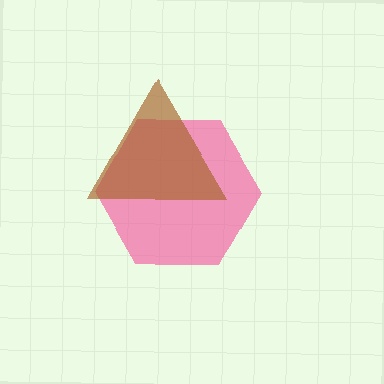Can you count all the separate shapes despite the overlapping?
Yes, there are 2 separate shapes.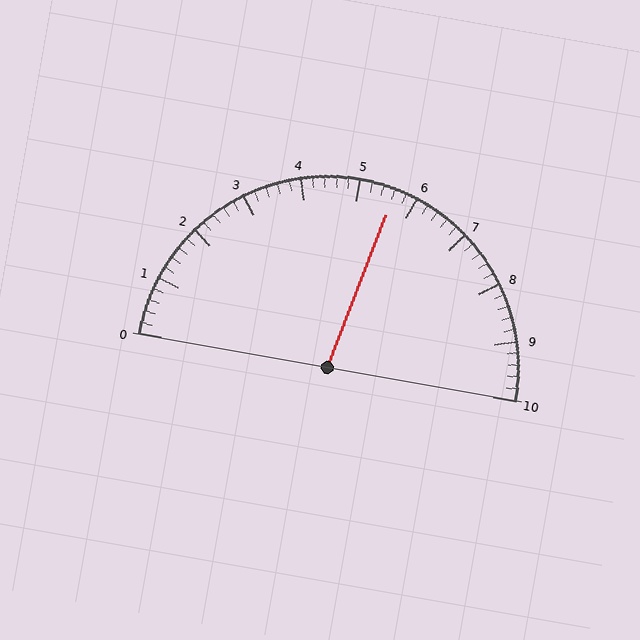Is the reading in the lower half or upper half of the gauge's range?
The reading is in the upper half of the range (0 to 10).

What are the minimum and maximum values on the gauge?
The gauge ranges from 0 to 10.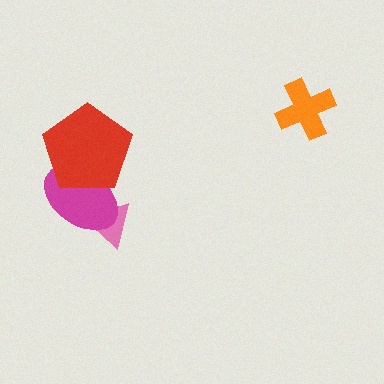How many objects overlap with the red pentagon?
1 object overlaps with the red pentagon.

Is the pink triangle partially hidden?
Yes, it is partially covered by another shape.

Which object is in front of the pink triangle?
The magenta ellipse is in front of the pink triangle.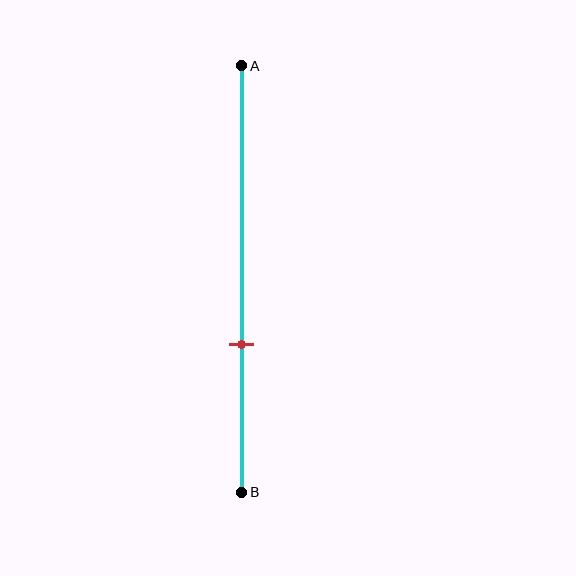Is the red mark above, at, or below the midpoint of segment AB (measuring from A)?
The red mark is below the midpoint of segment AB.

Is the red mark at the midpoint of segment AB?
No, the mark is at about 65% from A, not at the 50% midpoint.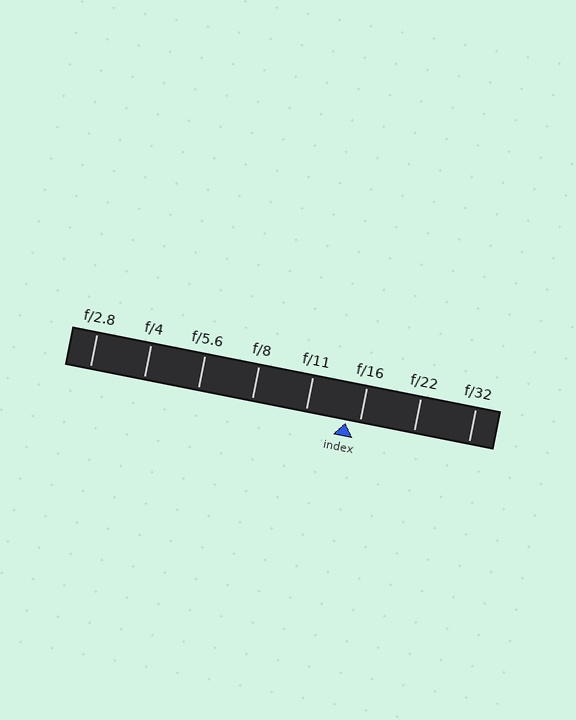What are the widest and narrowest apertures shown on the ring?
The widest aperture shown is f/2.8 and the narrowest is f/32.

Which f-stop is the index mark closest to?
The index mark is closest to f/16.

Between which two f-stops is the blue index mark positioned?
The index mark is between f/11 and f/16.